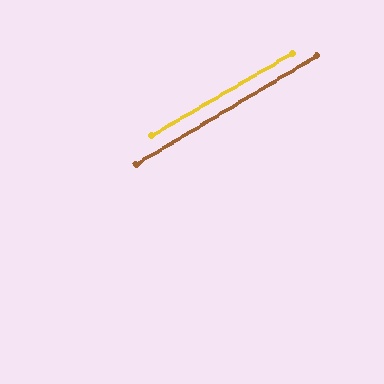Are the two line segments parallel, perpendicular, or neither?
Parallel — their directions differ by only 0.8°.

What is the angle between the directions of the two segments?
Approximately 1 degree.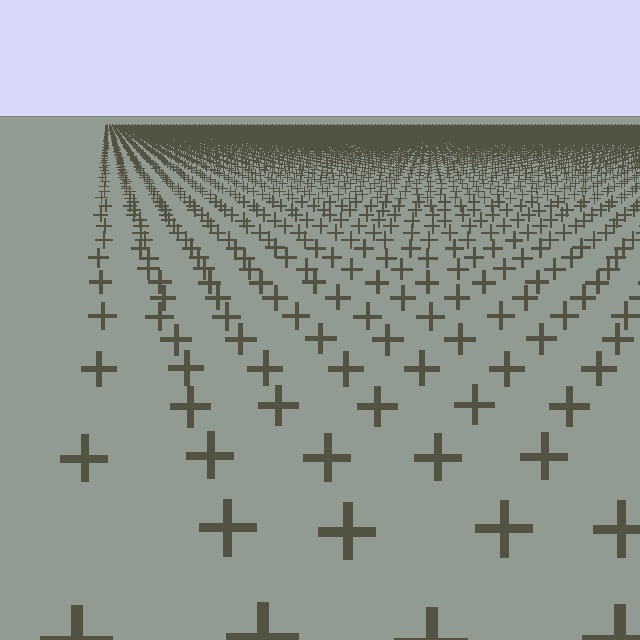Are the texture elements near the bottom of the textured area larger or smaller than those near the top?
Larger. Near the bottom, elements are closer to the viewer and appear at a bigger on-screen size.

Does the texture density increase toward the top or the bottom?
Density increases toward the top.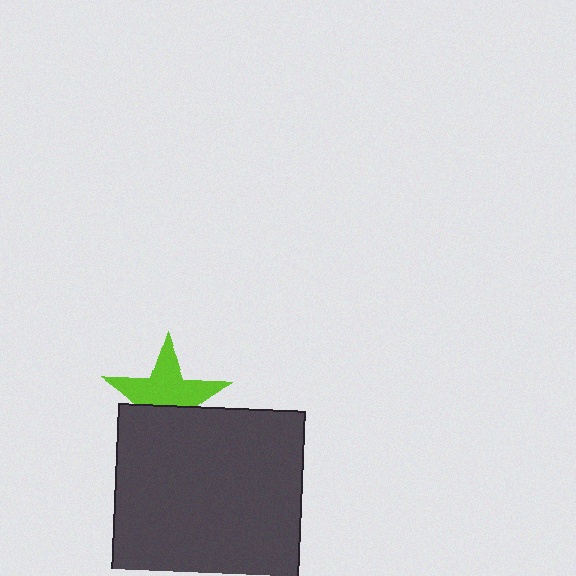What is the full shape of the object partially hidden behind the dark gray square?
The partially hidden object is a lime star.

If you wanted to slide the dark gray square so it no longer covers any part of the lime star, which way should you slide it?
Slide it down — that is the most direct way to separate the two shapes.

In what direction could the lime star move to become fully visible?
The lime star could move up. That would shift it out from behind the dark gray square entirely.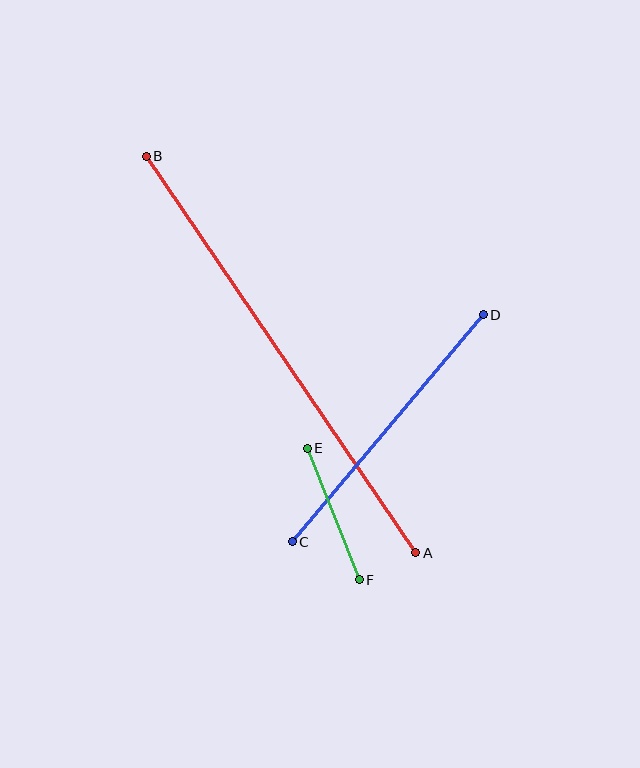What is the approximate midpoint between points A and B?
The midpoint is at approximately (281, 355) pixels.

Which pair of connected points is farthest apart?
Points A and B are farthest apart.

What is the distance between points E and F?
The distance is approximately 141 pixels.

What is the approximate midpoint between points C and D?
The midpoint is at approximately (388, 428) pixels.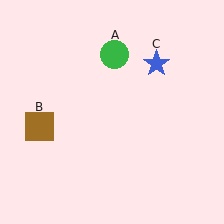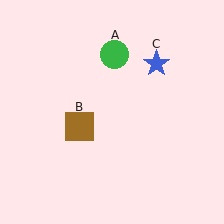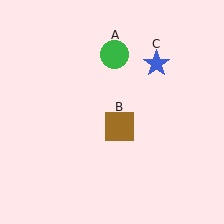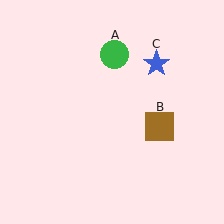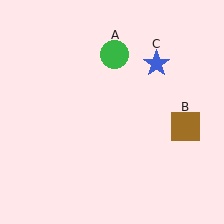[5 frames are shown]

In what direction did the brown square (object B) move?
The brown square (object B) moved right.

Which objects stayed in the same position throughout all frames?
Green circle (object A) and blue star (object C) remained stationary.